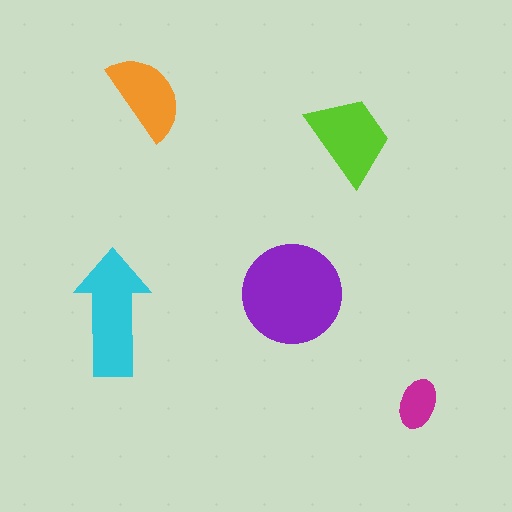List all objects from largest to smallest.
The purple circle, the cyan arrow, the lime trapezoid, the orange semicircle, the magenta ellipse.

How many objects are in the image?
There are 5 objects in the image.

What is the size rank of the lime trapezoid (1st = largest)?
3rd.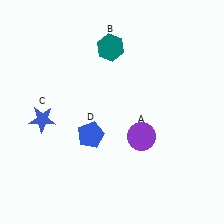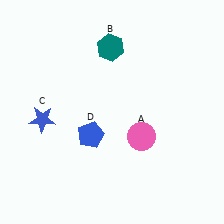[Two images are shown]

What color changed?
The circle (A) changed from purple in Image 1 to pink in Image 2.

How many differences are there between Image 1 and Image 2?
There is 1 difference between the two images.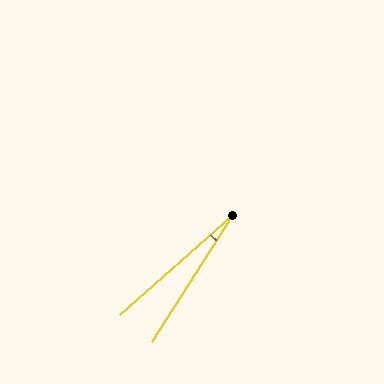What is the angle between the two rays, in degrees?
Approximately 16 degrees.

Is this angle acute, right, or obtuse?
It is acute.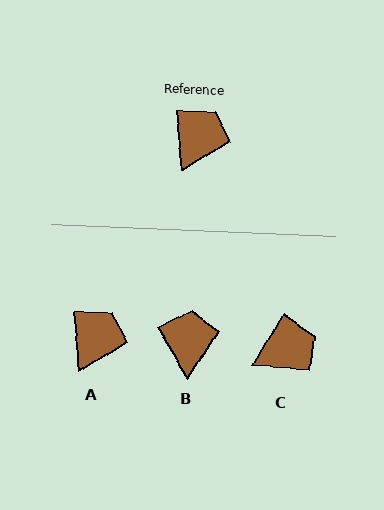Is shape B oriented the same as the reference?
No, it is off by about 25 degrees.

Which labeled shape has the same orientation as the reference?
A.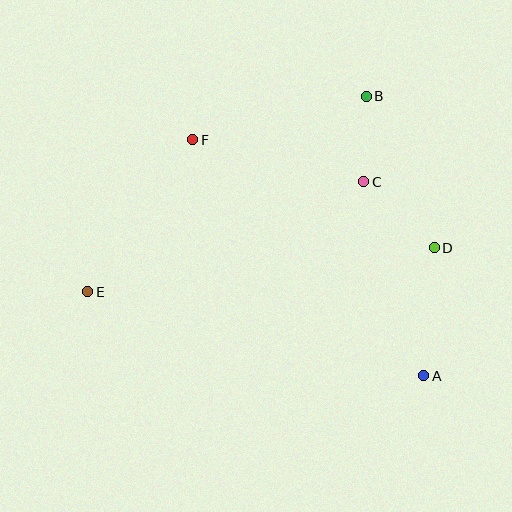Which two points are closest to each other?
Points B and C are closest to each other.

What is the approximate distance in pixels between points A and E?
The distance between A and E is approximately 347 pixels.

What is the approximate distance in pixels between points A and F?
The distance between A and F is approximately 330 pixels.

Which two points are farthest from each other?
Points D and E are farthest from each other.